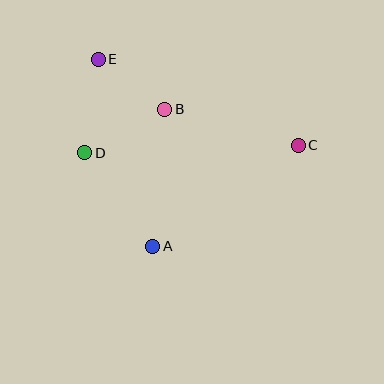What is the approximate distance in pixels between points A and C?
The distance between A and C is approximately 177 pixels.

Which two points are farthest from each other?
Points C and E are farthest from each other.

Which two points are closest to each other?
Points B and E are closest to each other.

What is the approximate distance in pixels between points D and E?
The distance between D and E is approximately 94 pixels.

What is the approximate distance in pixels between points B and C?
The distance between B and C is approximately 139 pixels.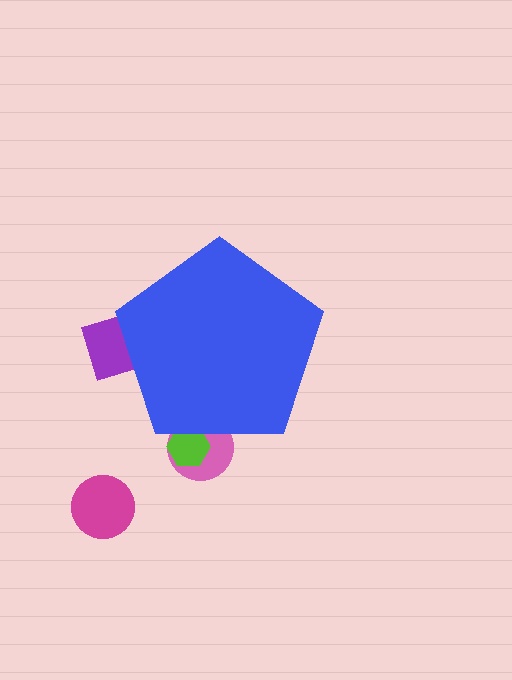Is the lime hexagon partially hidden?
Yes, the lime hexagon is partially hidden behind the blue pentagon.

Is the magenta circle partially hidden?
No, the magenta circle is fully visible.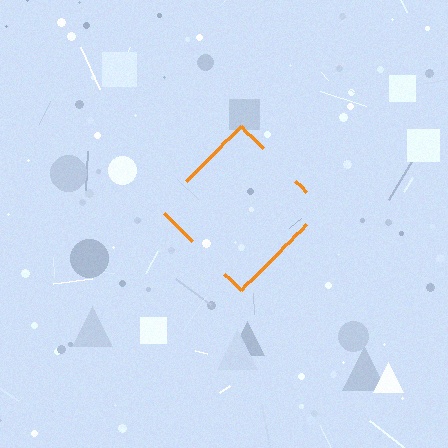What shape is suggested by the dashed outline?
The dashed outline suggests a diamond.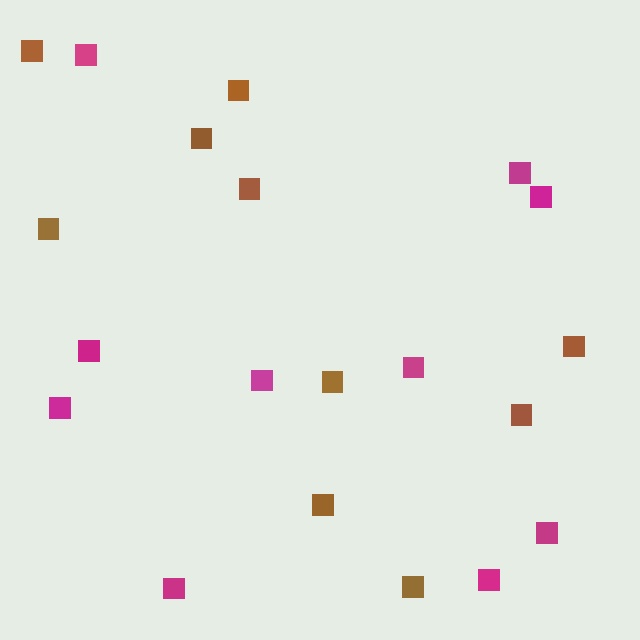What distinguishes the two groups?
There are 2 groups: one group of magenta squares (10) and one group of brown squares (10).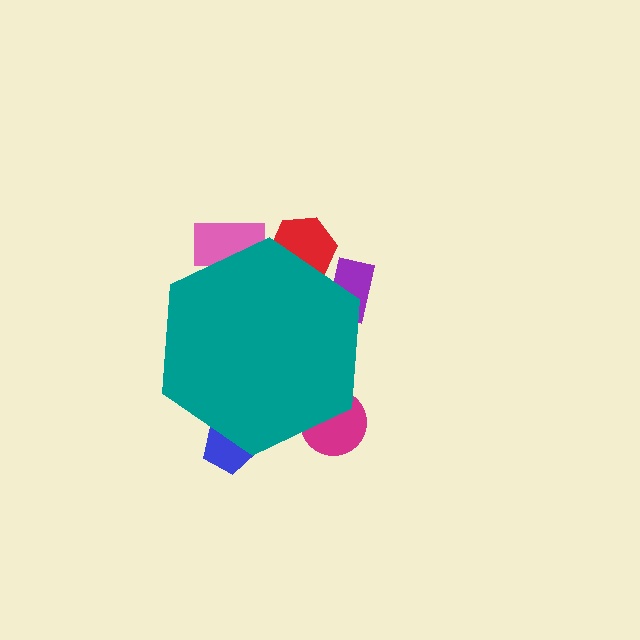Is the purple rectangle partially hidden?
Yes, the purple rectangle is partially hidden behind the teal hexagon.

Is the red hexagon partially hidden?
Yes, the red hexagon is partially hidden behind the teal hexagon.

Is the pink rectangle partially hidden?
Yes, the pink rectangle is partially hidden behind the teal hexagon.